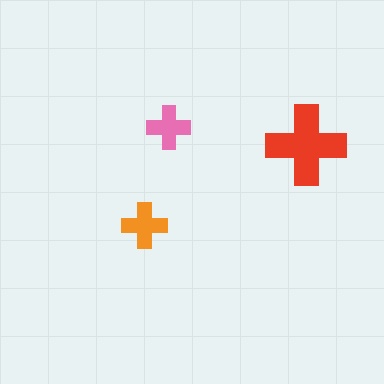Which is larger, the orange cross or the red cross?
The red one.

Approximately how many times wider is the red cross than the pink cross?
About 2 times wider.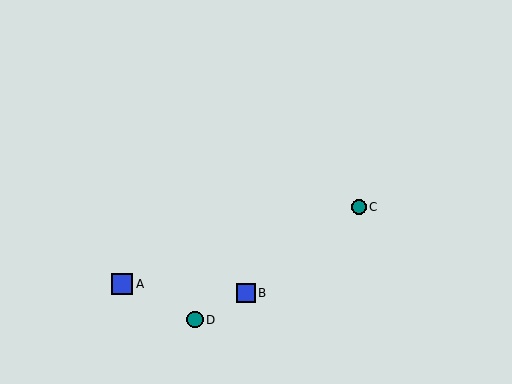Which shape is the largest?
The blue square (labeled A) is the largest.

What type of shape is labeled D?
Shape D is a teal circle.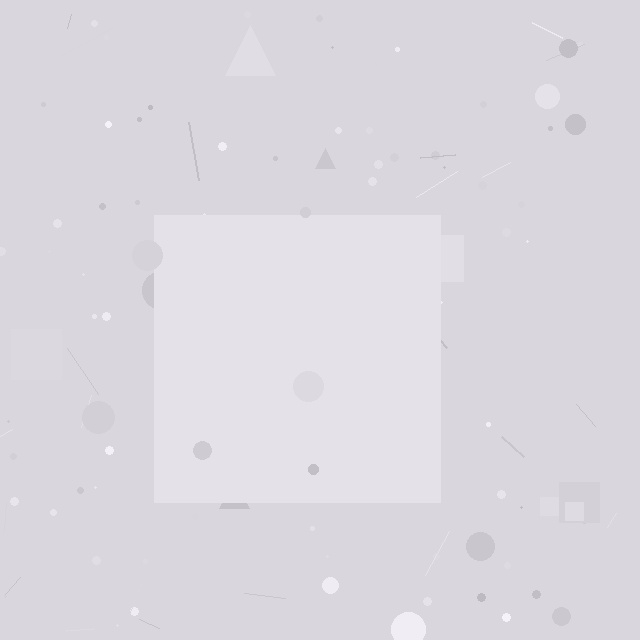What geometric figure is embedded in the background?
A square is embedded in the background.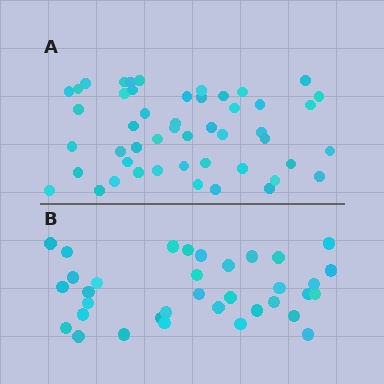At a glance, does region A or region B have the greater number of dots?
Region A (the top region) has more dots.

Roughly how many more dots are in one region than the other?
Region A has approximately 15 more dots than region B.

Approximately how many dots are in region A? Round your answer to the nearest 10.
About 50 dots. (The exact count is 49, which rounds to 50.)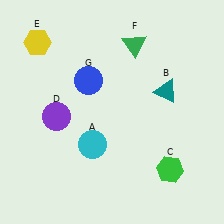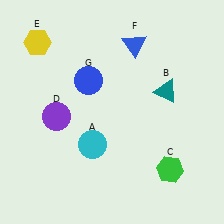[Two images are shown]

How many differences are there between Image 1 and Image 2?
There is 1 difference between the two images.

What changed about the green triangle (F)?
In Image 1, F is green. In Image 2, it changed to blue.